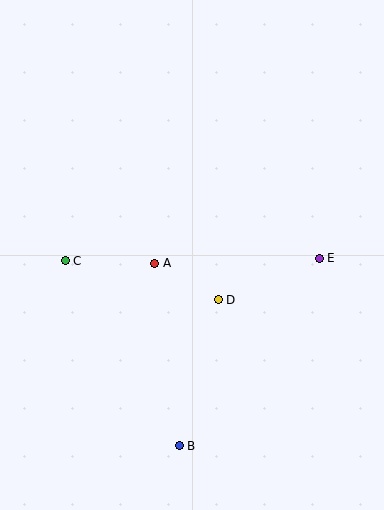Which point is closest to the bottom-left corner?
Point B is closest to the bottom-left corner.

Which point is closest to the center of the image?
Point A at (155, 263) is closest to the center.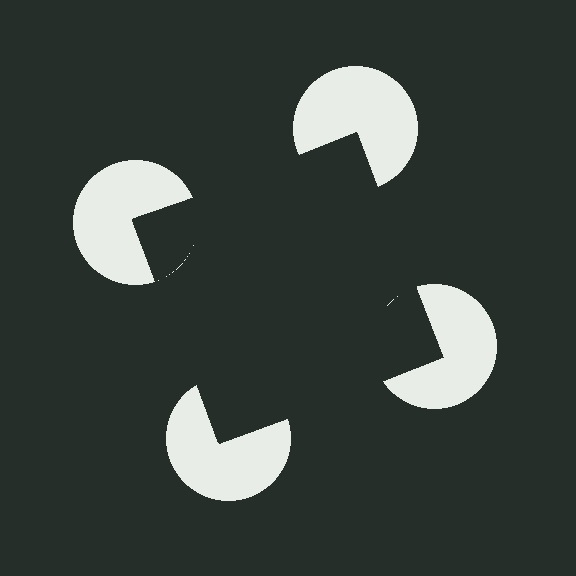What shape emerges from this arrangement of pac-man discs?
An illusory square — its edges are inferred from the aligned wedge cuts in the pac-man discs, not physically drawn.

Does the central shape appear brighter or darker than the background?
It typically appears slightly darker than the background, even though no actual brightness change is drawn.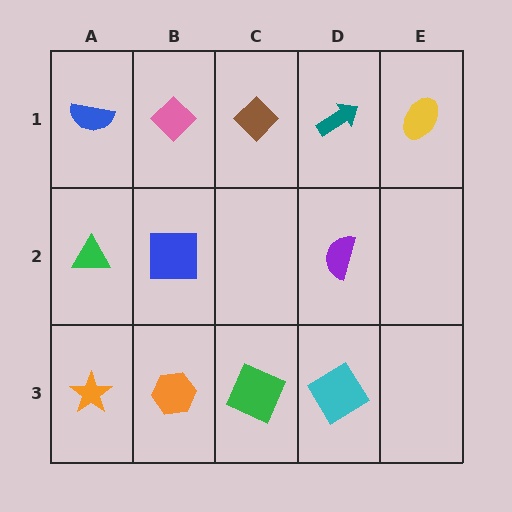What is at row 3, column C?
A green square.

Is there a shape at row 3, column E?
No, that cell is empty.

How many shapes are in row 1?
5 shapes.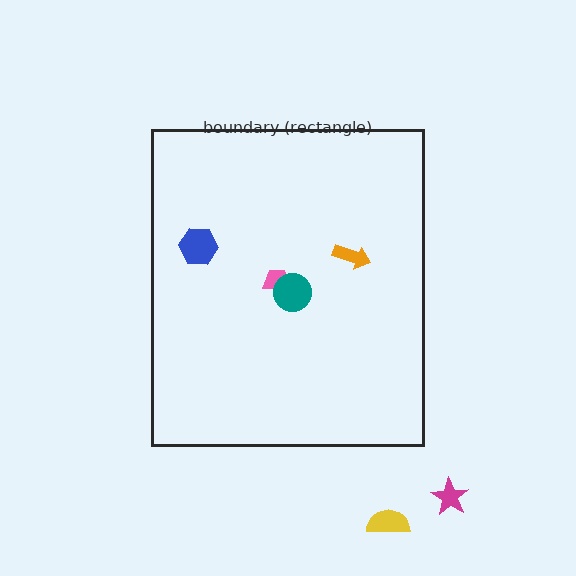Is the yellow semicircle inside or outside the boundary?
Outside.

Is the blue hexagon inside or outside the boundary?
Inside.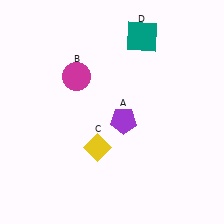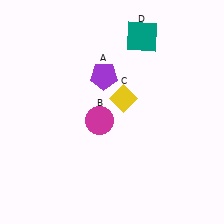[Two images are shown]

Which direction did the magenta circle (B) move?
The magenta circle (B) moved down.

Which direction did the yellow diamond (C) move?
The yellow diamond (C) moved up.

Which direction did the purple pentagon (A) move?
The purple pentagon (A) moved up.